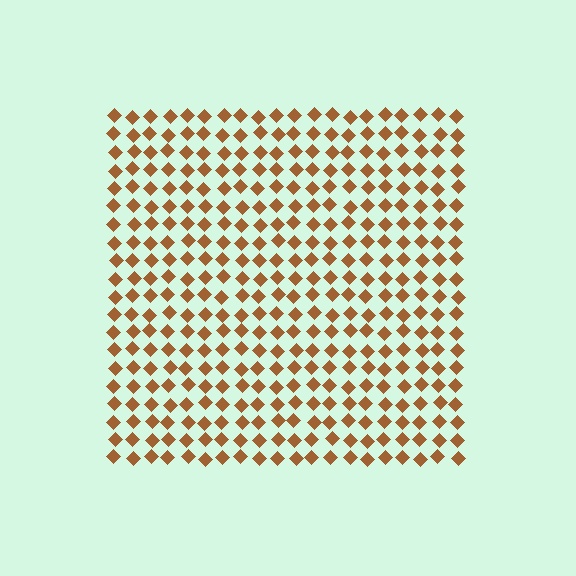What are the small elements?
The small elements are diamonds.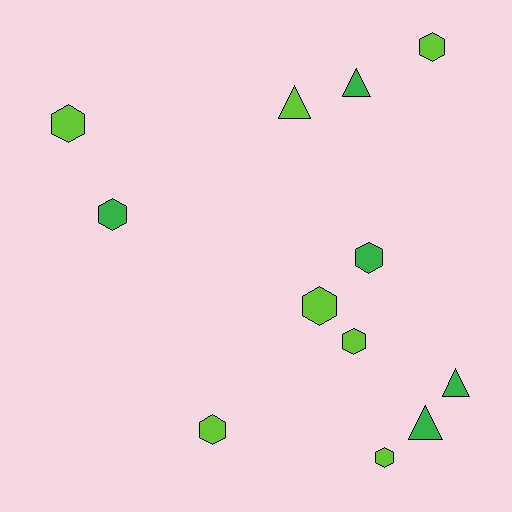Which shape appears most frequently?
Hexagon, with 8 objects.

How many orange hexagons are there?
There are no orange hexagons.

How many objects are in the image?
There are 12 objects.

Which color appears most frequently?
Lime, with 7 objects.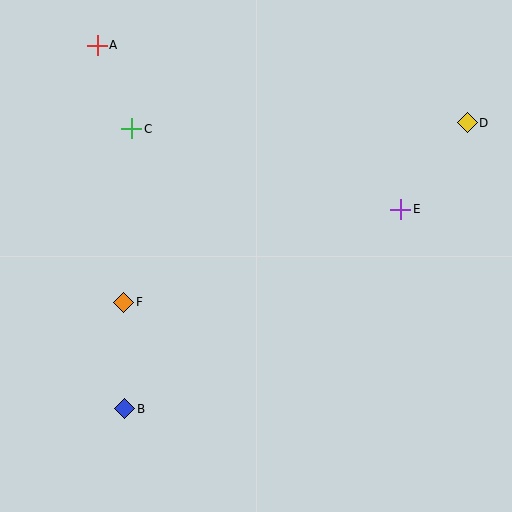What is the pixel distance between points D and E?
The distance between D and E is 109 pixels.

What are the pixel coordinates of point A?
Point A is at (97, 45).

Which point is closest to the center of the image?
Point F at (124, 302) is closest to the center.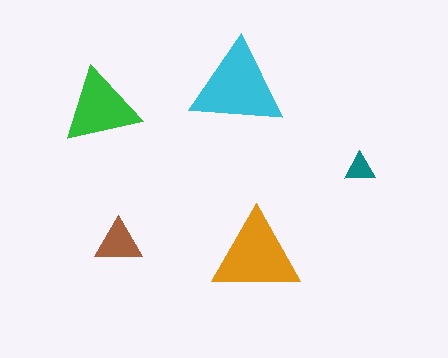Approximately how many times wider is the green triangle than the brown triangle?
About 1.5 times wider.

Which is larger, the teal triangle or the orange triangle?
The orange one.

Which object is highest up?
The cyan triangle is topmost.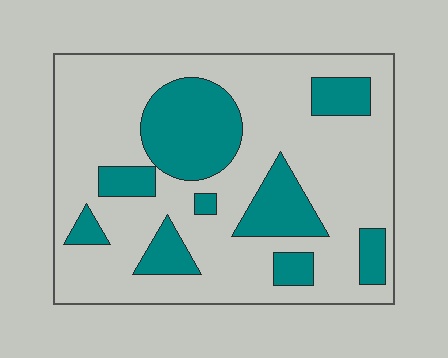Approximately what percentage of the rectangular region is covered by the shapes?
Approximately 25%.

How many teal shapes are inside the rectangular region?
9.